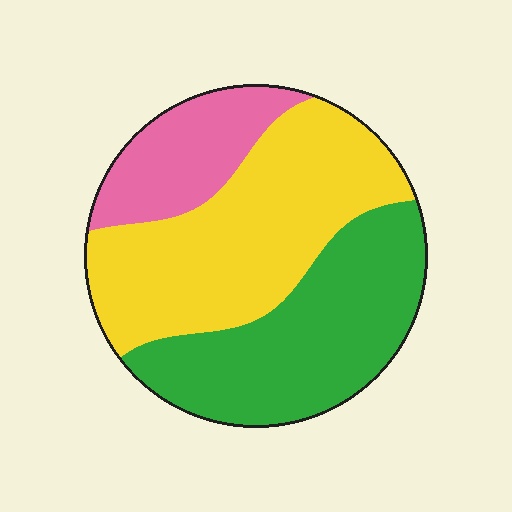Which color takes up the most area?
Yellow, at roughly 45%.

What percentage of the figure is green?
Green covers roughly 40% of the figure.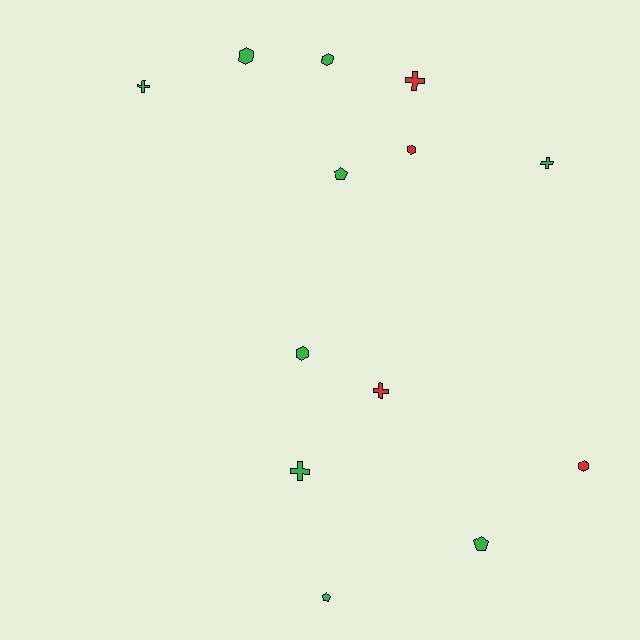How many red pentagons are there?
There are no red pentagons.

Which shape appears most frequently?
Cross, with 5 objects.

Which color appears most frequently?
Green, with 9 objects.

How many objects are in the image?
There are 13 objects.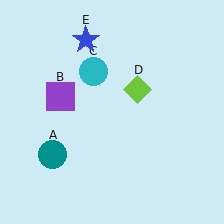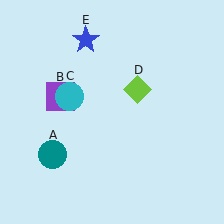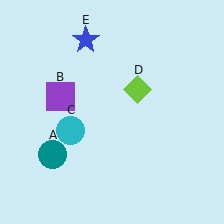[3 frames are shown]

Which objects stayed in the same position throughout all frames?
Teal circle (object A) and purple square (object B) and lime diamond (object D) and blue star (object E) remained stationary.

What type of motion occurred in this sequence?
The cyan circle (object C) rotated counterclockwise around the center of the scene.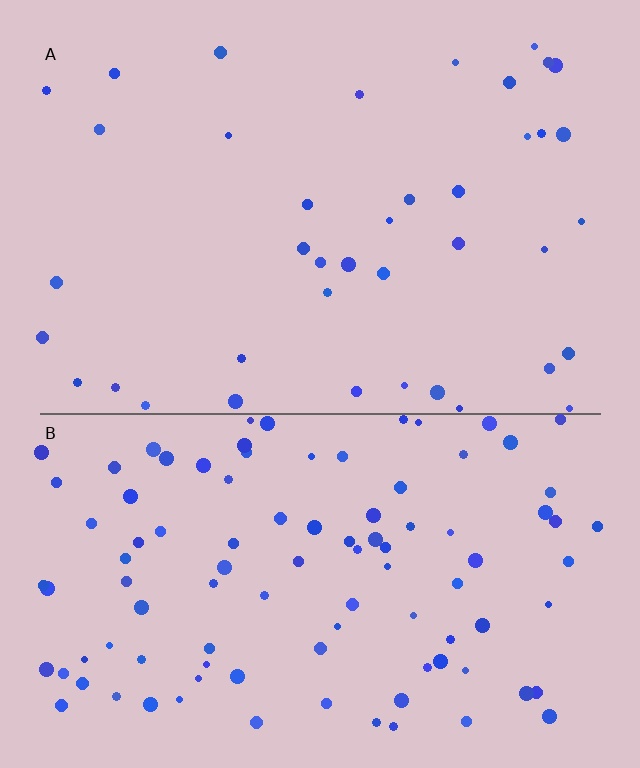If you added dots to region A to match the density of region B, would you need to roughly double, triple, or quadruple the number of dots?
Approximately triple.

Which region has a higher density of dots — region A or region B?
B (the bottom).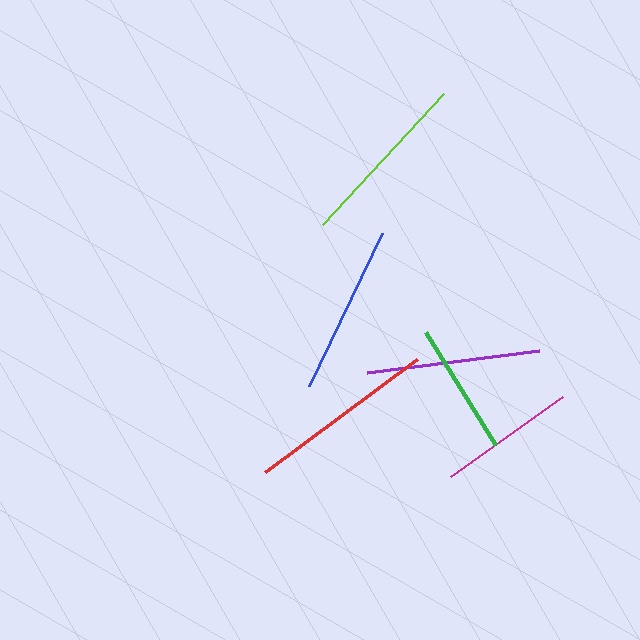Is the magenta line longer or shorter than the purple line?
The purple line is longer than the magenta line.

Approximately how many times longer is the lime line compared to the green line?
The lime line is approximately 1.3 times the length of the green line.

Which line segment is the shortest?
The green line is the shortest at approximately 133 pixels.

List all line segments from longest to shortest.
From longest to shortest: red, lime, purple, blue, magenta, green.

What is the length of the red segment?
The red segment is approximately 189 pixels long.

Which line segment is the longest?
The red line is the longest at approximately 189 pixels.